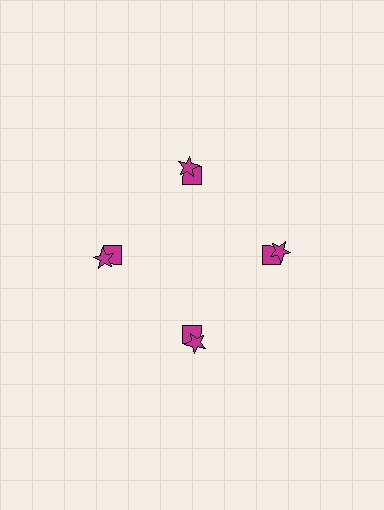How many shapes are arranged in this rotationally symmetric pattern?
There are 8 shapes, arranged in 4 groups of 2.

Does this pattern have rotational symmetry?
Yes, this pattern has 4-fold rotational symmetry. It looks the same after rotating 90 degrees around the center.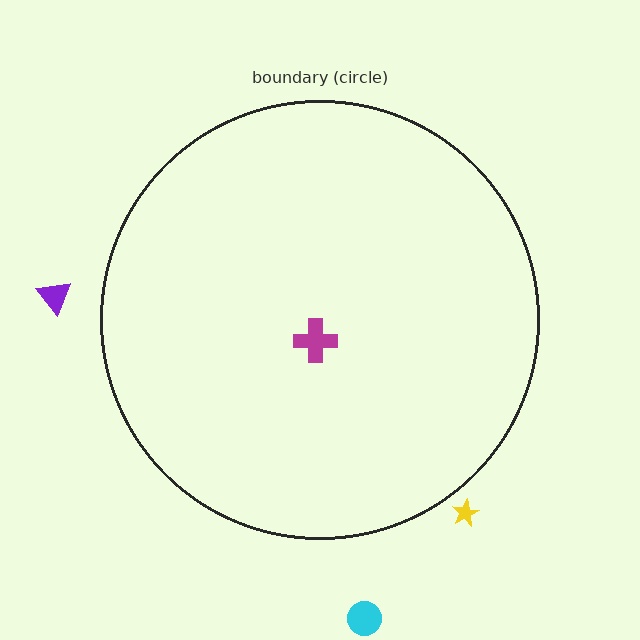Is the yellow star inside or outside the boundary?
Outside.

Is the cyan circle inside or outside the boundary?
Outside.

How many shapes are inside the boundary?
1 inside, 3 outside.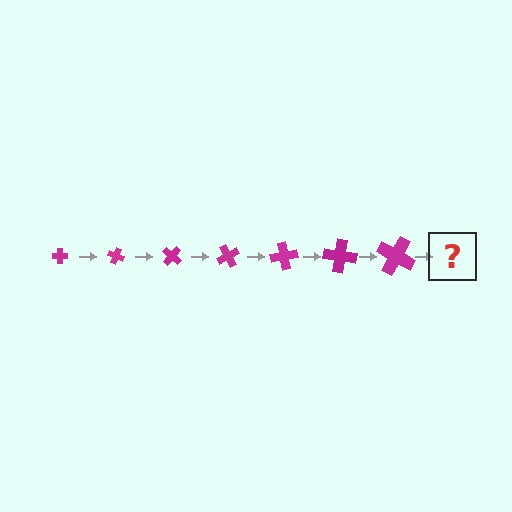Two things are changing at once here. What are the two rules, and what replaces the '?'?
The two rules are that the cross grows larger each step and it rotates 20 degrees each step. The '?' should be a cross, larger than the previous one and rotated 140 degrees from the start.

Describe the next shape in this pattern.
It should be a cross, larger than the previous one and rotated 140 degrees from the start.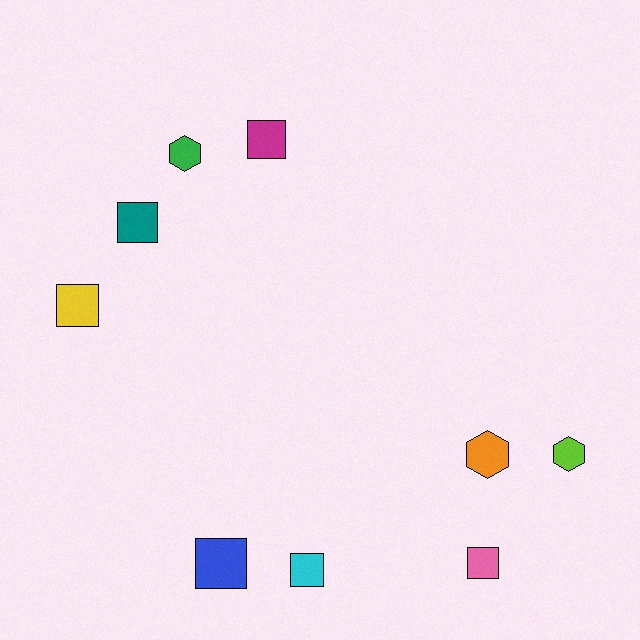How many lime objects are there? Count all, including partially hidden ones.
There is 1 lime object.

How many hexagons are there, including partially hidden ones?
There are 3 hexagons.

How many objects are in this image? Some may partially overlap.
There are 9 objects.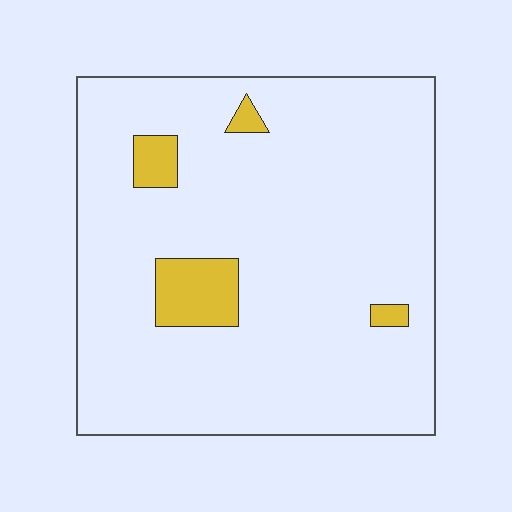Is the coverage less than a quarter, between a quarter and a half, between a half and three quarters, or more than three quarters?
Less than a quarter.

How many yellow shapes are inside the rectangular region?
4.